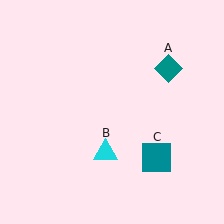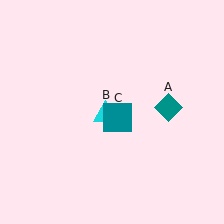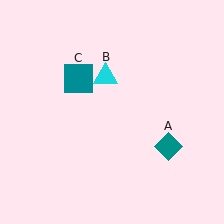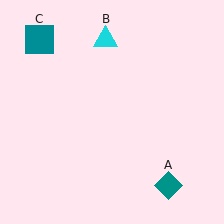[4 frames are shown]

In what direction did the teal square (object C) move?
The teal square (object C) moved up and to the left.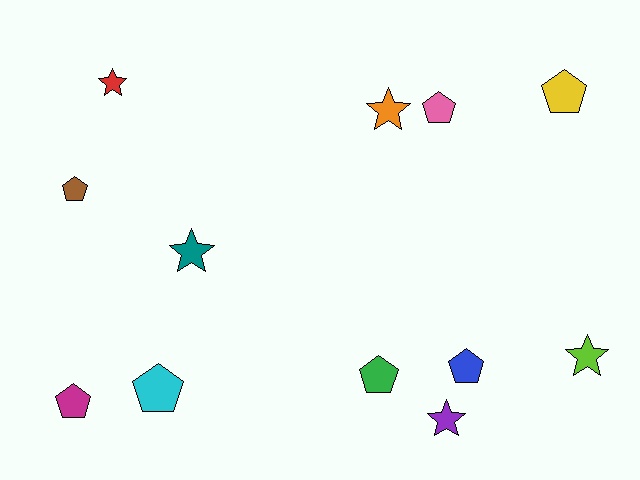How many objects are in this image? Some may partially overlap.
There are 12 objects.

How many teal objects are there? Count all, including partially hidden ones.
There is 1 teal object.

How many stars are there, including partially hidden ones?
There are 5 stars.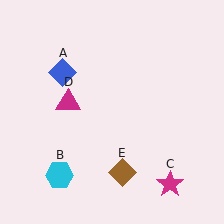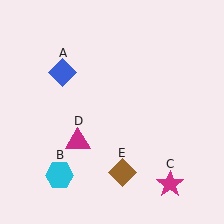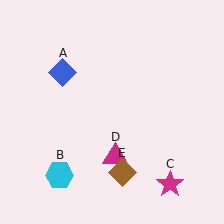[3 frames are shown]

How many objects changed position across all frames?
1 object changed position: magenta triangle (object D).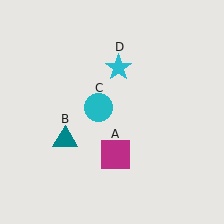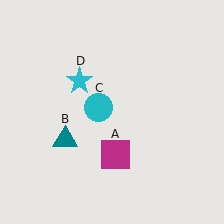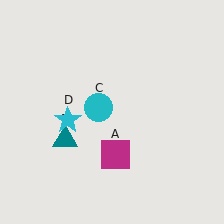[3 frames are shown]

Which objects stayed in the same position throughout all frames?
Magenta square (object A) and teal triangle (object B) and cyan circle (object C) remained stationary.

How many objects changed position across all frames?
1 object changed position: cyan star (object D).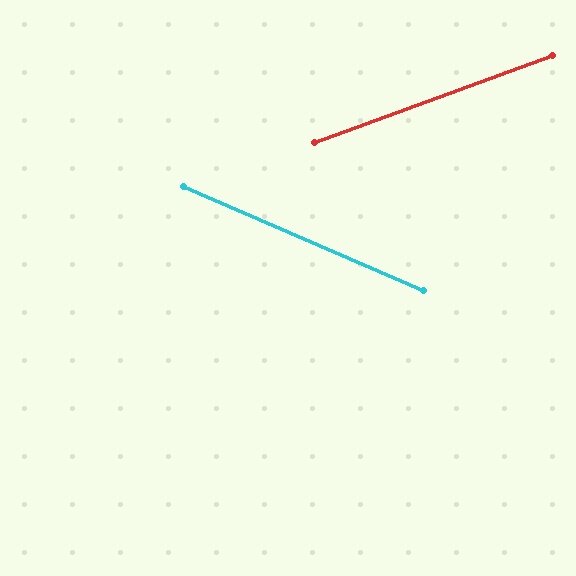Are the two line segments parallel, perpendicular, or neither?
Neither parallel nor perpendicular — they differ by about 43°.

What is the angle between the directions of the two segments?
Approximately 43 degrees.